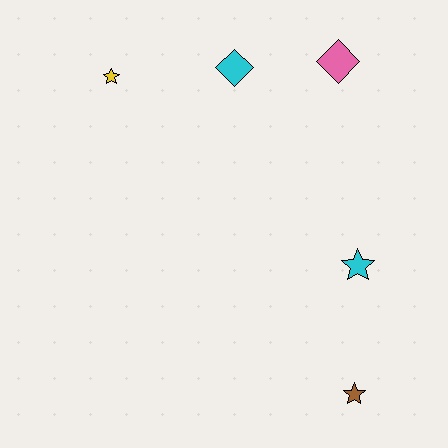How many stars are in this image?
There are 3 stars.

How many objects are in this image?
There are 5 objects.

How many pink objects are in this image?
There is 1 pink object.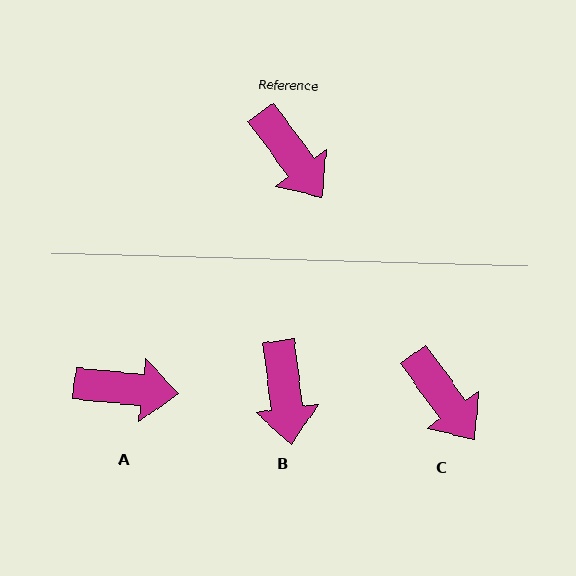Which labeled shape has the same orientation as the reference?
C.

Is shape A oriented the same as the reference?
No, it is off by about 48 degrees.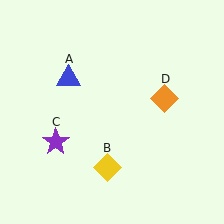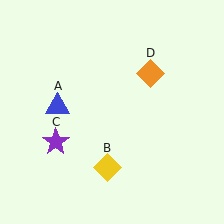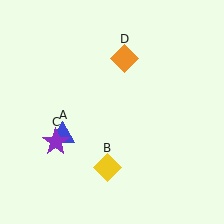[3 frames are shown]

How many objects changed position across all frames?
2 objects changed position: blue triangle (object A), orange diamond (object D).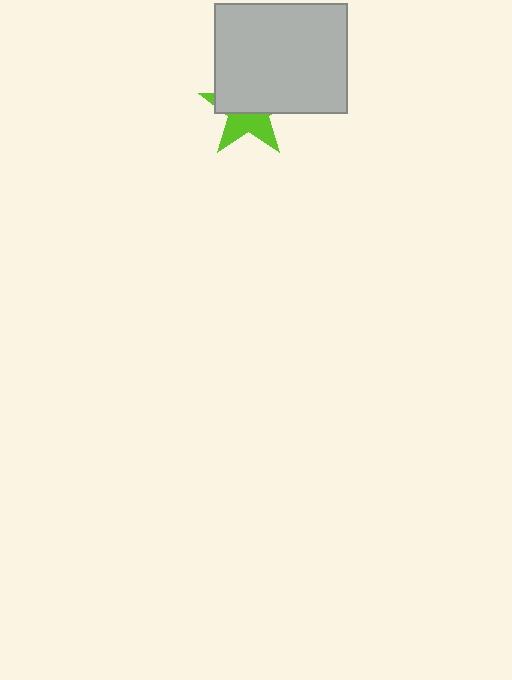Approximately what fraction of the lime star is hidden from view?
Roughly 56% of the lime star is hidden behind the light gray rectangle.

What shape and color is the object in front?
The object in front is a light gray rectangle.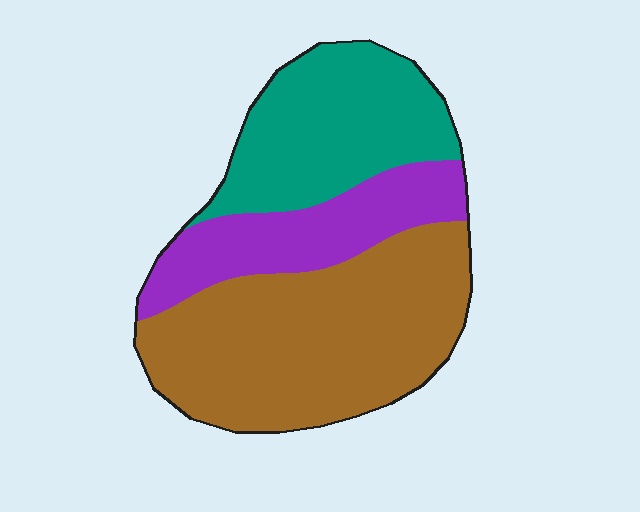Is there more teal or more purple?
Teal.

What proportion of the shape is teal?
Teal covers roughly 30% of the shape.